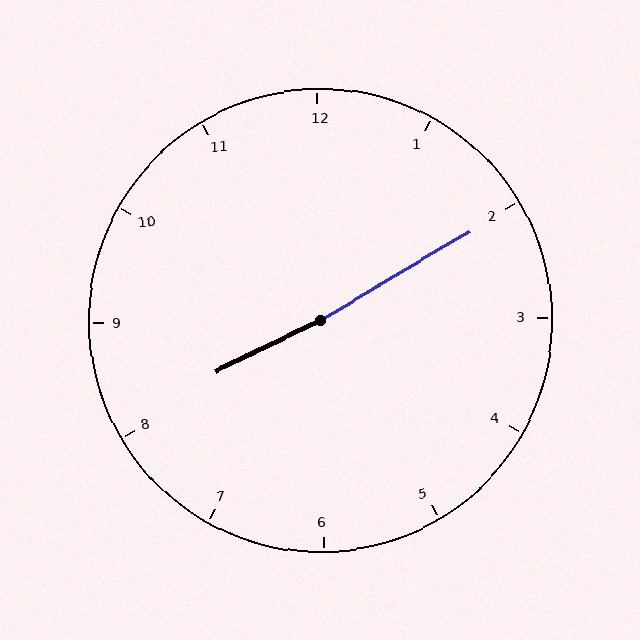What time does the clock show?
8:10.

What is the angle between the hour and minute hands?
Approximately 175 degrees.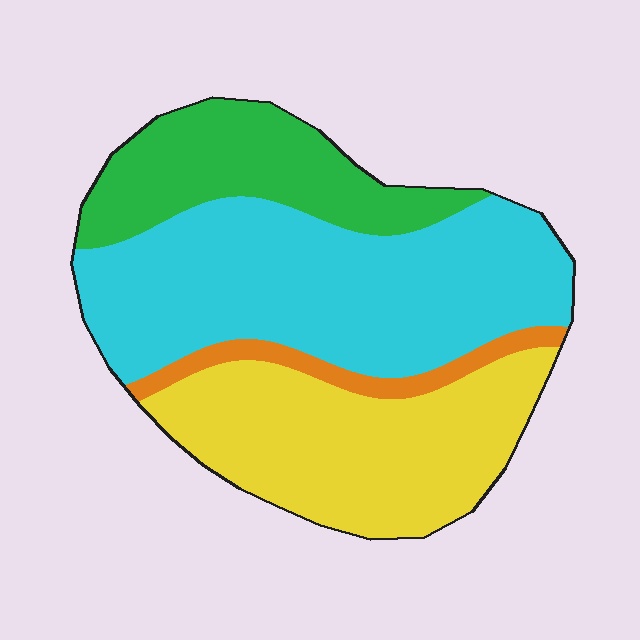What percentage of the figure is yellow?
Yellow takes up about one third (1/3) of the figure.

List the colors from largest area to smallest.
From largest to smallest: cyan, yellow, green, orange.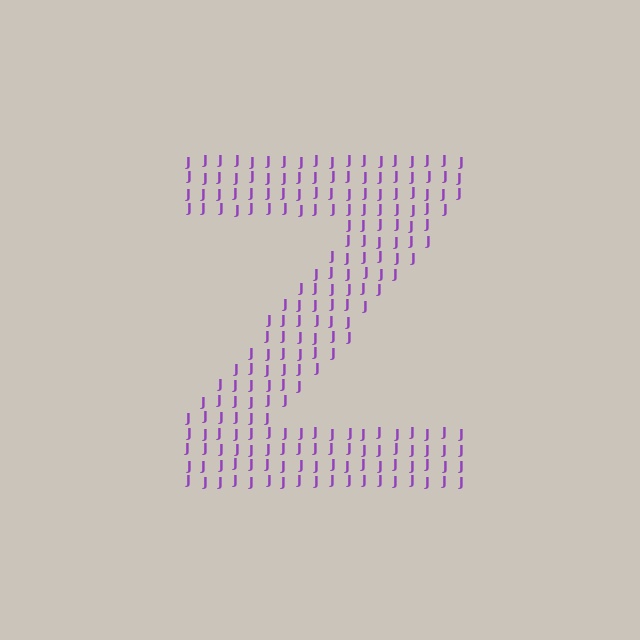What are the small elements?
The small elements are letter J's.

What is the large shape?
The large shape is the letter Z.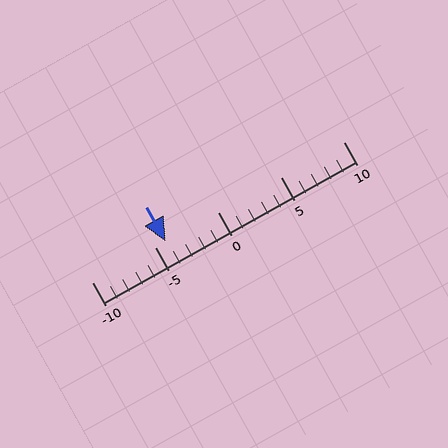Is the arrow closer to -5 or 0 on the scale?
The arrow is closer to -5.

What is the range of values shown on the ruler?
The ruler shows values from -10 to 10.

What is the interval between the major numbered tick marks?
The major tick marks are spaced 5 units apart.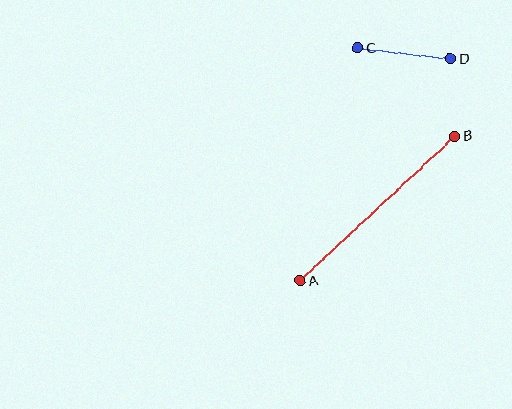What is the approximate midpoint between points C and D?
The midpoint is at approximately (404, 54) pixels.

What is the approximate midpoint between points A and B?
The midpoint is at approximately (377, 209) pixels.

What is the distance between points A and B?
The distance is approximately 212 pixels.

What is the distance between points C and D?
The distance is approximately 93 pixels.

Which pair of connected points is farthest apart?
Points A and B are farthest apart.